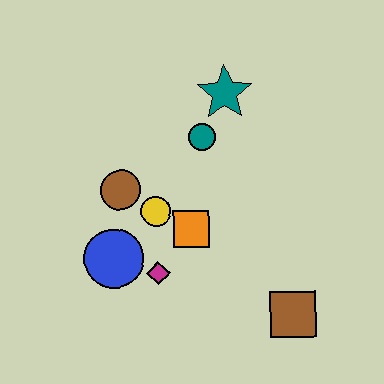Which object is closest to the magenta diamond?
The blue circle is closest to the magenta diamond.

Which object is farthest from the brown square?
The teal star is farthest from the brown square.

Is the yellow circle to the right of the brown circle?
Yes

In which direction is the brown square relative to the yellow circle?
The brown square is to the right of the yellow circle.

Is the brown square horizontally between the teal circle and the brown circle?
No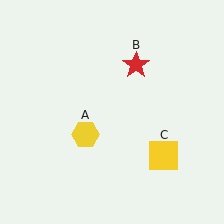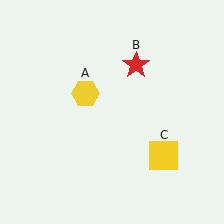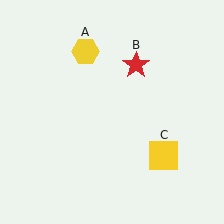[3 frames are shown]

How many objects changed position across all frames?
1 object changed position: yellow hexagon (object A).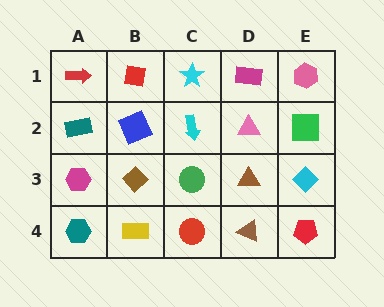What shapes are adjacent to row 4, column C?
A green circle (row 3, column C), a yellow rectangle (row 4, column B), a brown triangle (row 4, column D).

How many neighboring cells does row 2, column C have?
4.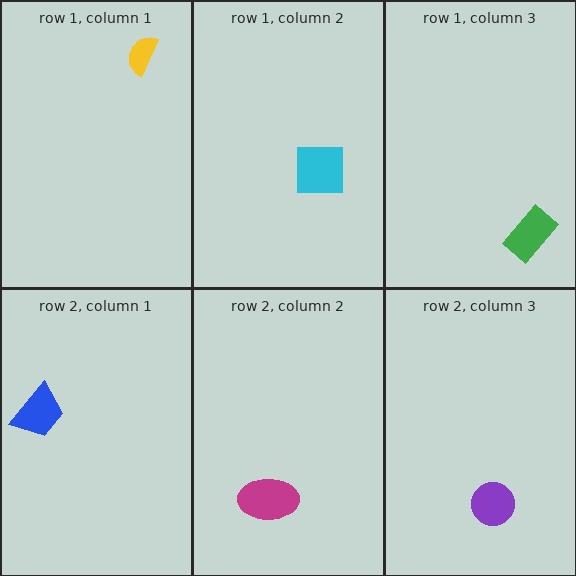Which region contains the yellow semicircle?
The row 1, column 1 region.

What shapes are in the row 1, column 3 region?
The green rectangle.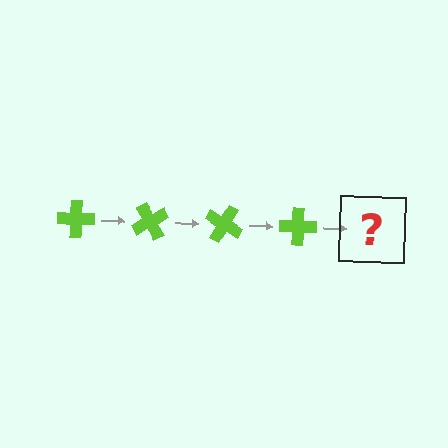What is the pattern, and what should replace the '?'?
The pattern is that the cross rotates 60 degrees each step. The '?' should be a lime cross rotated 240 degrees.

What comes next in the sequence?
The next element should be a lime cross rotated 240 degrees.